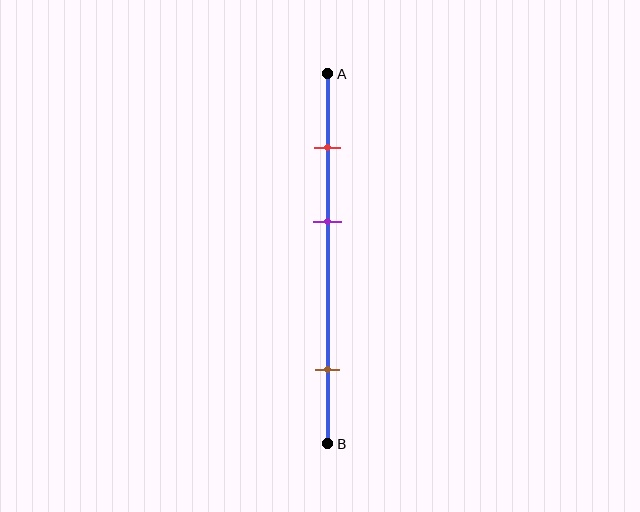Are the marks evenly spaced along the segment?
No, the marks are not evenly spaced.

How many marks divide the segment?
There are 3 marks dividing the segment.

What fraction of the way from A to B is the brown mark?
The brown mark is approximately 80% (0.8) of the way from A to B.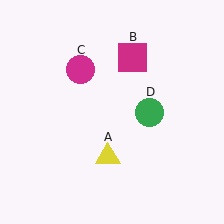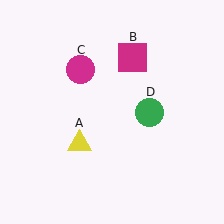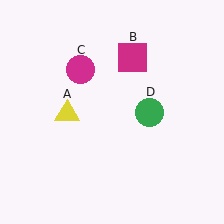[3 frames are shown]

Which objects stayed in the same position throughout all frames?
Magenta square (object B) and magenta circle (object C) and green circle (object D) remained stationary.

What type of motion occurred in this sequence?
The yellow triangle (object A) rotated clockwise around the center of the scene.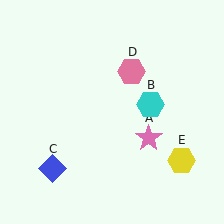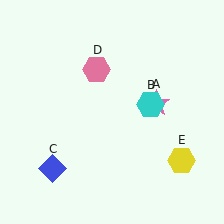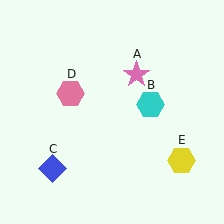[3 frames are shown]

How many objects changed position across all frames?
2 objects changed position: pink star (object A), pink hexagon (object D).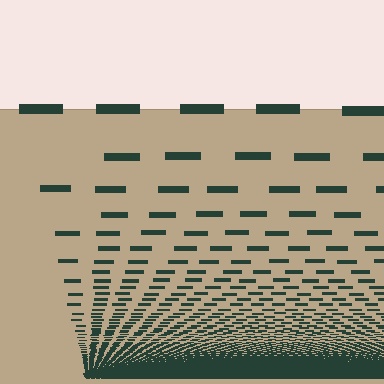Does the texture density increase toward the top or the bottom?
Density increases toward the bottom.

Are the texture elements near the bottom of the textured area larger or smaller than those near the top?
Smaller. The gradient is inverted — elements near the bottom are smaller and denser.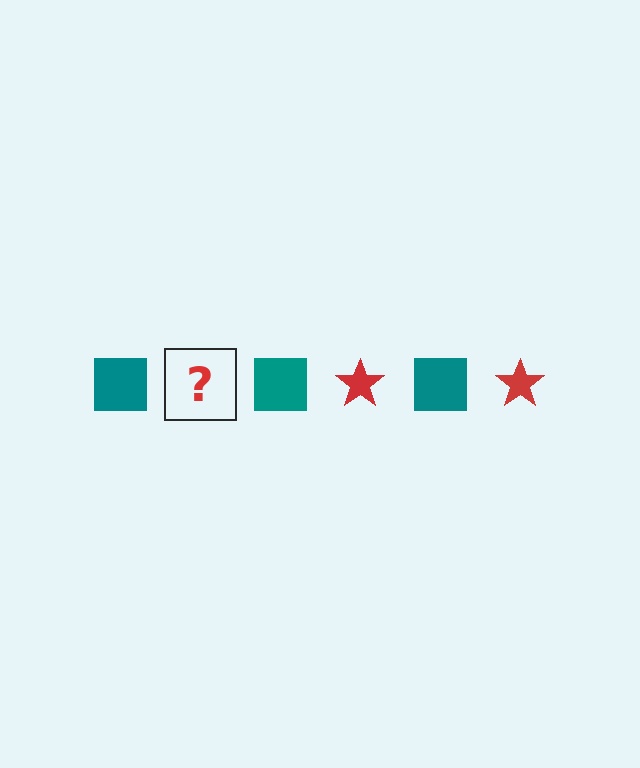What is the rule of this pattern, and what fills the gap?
The rule is that the pattern alternates between teal square and red star. The gap should be filled with a red star.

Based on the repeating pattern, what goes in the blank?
The blank should be a red star.